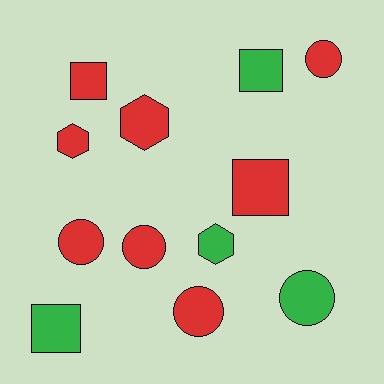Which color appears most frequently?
Red, with 8 objects.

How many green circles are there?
There is 1 green circle.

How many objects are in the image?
There are 12 objects.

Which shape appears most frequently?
Circle, with 5 objects.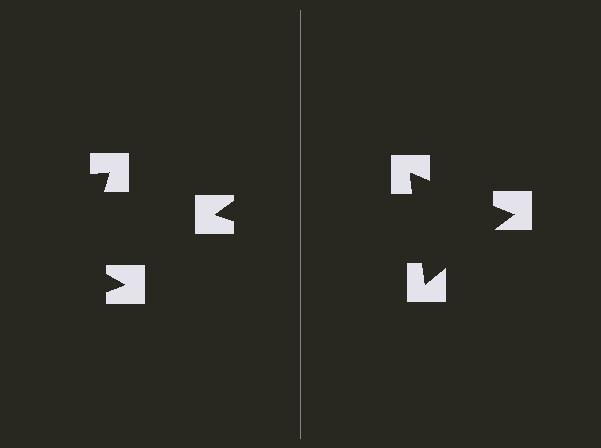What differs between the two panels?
The notched squares are positioned identically on both sides; only the wedge orientations differ. On the right they align to a triangle; on the left they are misaligned.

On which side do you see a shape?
An illusory triangle appears on the right side. On the left side the wedge cuts are rotated, so no coherent shape forms.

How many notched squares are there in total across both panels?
6 — 3 on each side.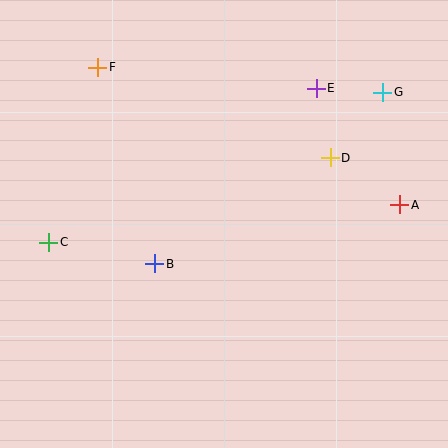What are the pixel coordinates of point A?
Point A is at (400, 205).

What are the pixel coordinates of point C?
Point C is at (49, 242).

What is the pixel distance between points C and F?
The distance between C and F is 182 pixels.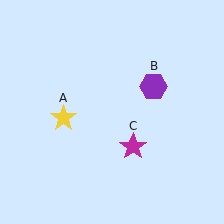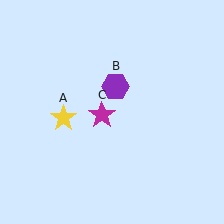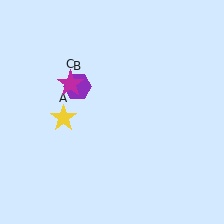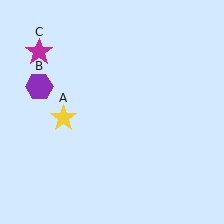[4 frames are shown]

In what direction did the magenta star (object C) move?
The magenta star (object C) moved up and to the left.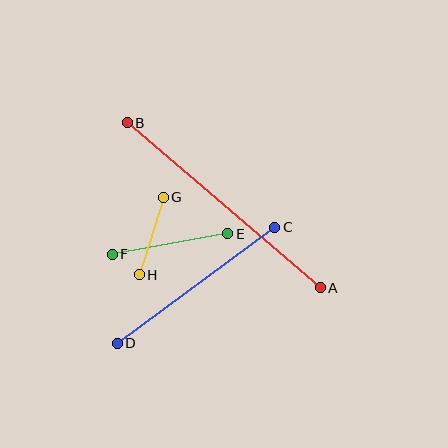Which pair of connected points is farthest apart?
Points A and B are farthest apart.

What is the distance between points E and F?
The distance is approximately 117 pixels.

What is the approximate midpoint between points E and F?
The midpoint is at approximately (170, 244) pixels.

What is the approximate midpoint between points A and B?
The midpoint is at approximately (224, 205) pixels.